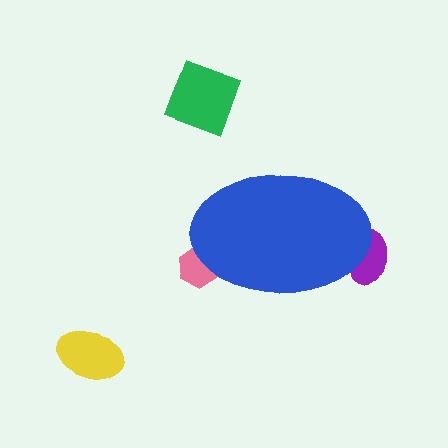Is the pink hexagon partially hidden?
Yes, the pink hexagon is partially hidden behind the blue ellipse.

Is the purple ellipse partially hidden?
Yes, the purple ellipse is partially hidden behind the blue ellipse.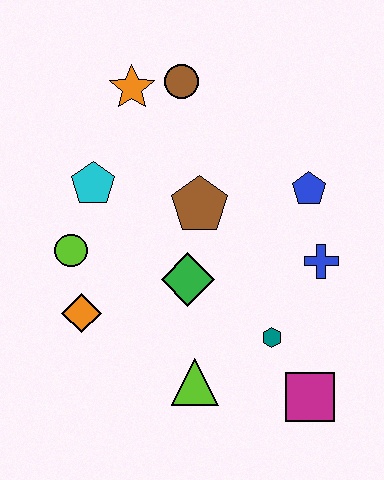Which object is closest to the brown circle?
The orange star is closest to the brown circle.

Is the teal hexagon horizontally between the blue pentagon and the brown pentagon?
Yes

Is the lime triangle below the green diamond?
Yes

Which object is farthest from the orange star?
The magenta square is farthest from the orange star.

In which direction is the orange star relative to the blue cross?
The orange star is to the left of the blue cross.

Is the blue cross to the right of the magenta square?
Yes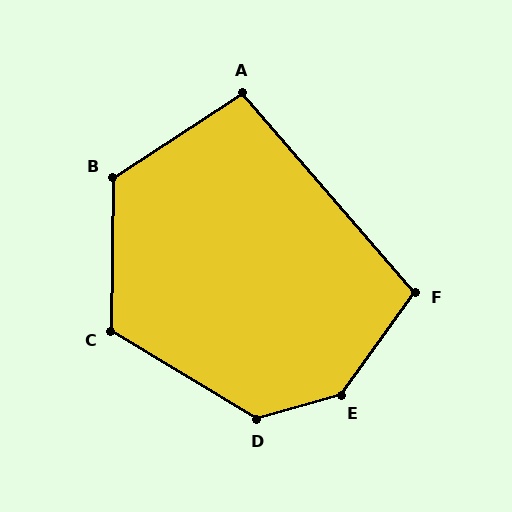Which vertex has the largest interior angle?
E, at approximately 142 degrees.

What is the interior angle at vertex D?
Approximately 133 degrees (obtuse).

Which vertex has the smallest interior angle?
A, at approximately 98 degrees.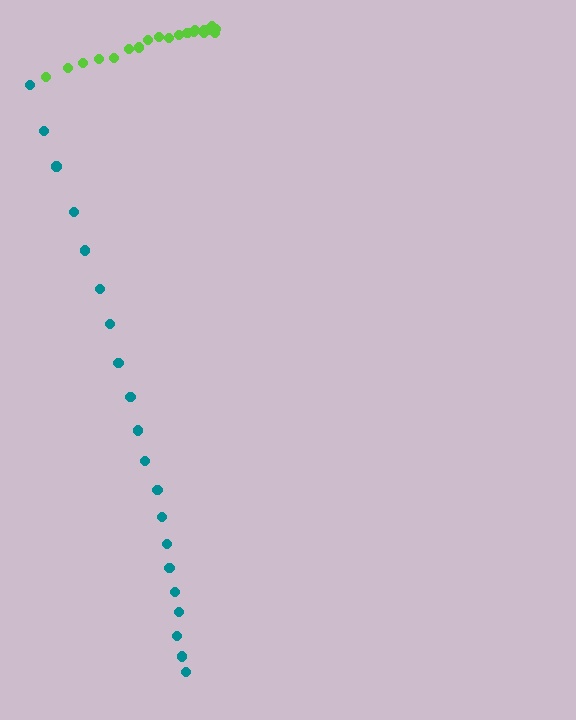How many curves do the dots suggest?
There are 2 distinct paths.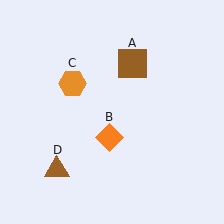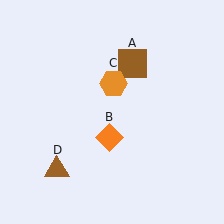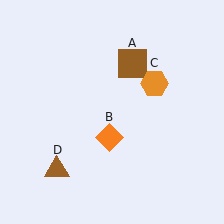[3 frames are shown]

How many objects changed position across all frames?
1 object changed position: orange hexagon (object C).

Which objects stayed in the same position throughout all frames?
Brown square (object A) and orange diamond (object B) and brown triangle (object D) remained stationary.